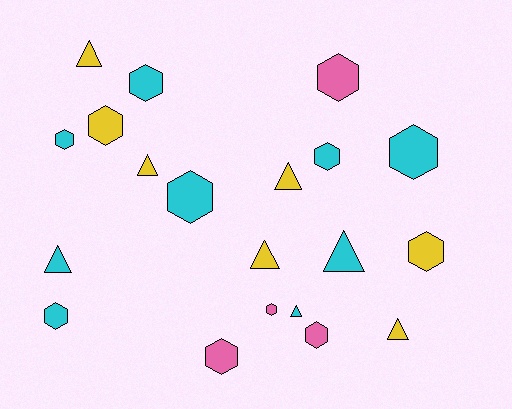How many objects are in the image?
There are 20 objects.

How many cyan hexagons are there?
There are 6 cyan hexagons.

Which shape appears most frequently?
Hexagon, with 12 objects.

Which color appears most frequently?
Cyan, with 9 objects.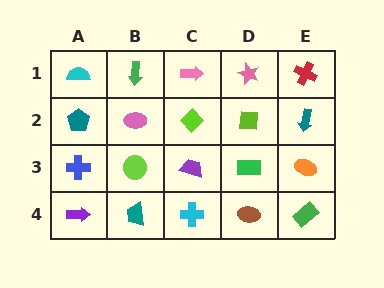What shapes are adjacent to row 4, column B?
A lime circle (row 3, column B), a purple arrow (row 4, column A), a cyan cross (row 4, column C).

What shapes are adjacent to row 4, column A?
A blue cross (row 3, column A), a teal trapezoid (row 4, column B).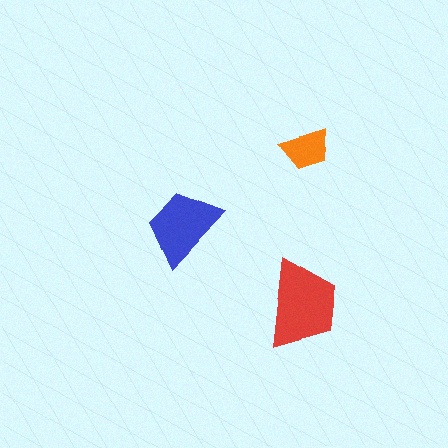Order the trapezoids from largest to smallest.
the red one, the blue one, the orange one.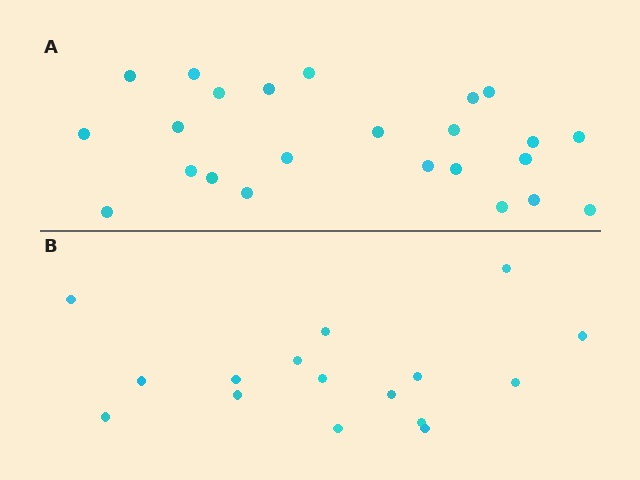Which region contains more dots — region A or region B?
Region A (the top region) has more dots.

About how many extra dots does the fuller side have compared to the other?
Region A has roughly 8 or so more dots than region B.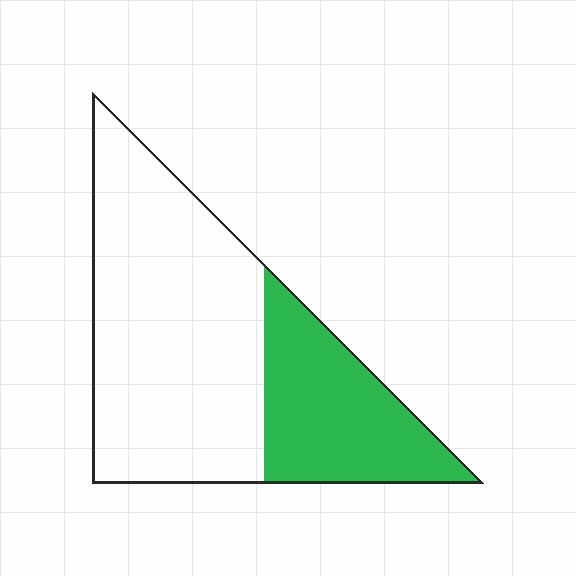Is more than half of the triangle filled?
No.